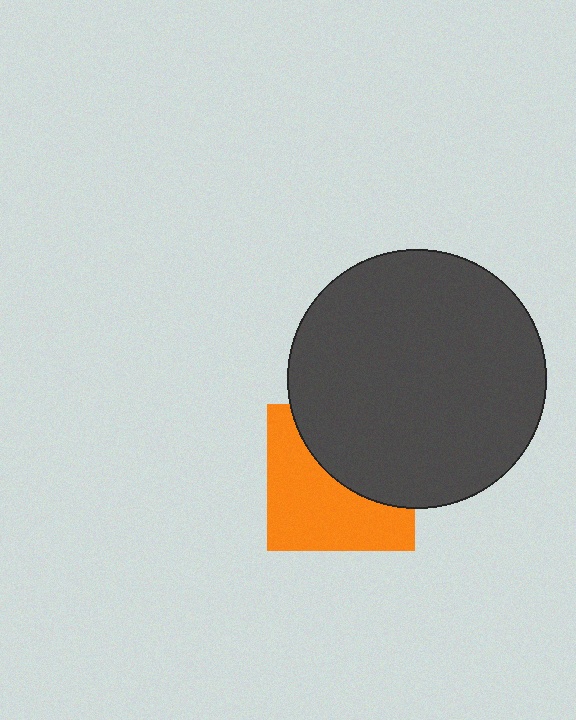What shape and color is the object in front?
The object in front is a dark gray circle.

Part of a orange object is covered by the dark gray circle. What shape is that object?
It is a square.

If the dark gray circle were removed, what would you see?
You would see the complete orange square.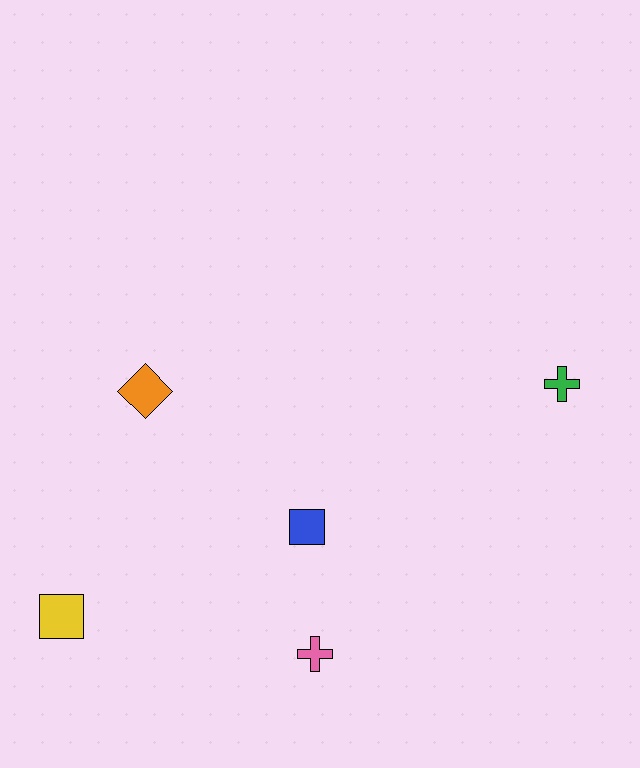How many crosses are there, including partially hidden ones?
There are 2 crosses.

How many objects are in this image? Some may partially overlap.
There are 5 objects.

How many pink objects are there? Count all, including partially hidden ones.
There is 1 pink object.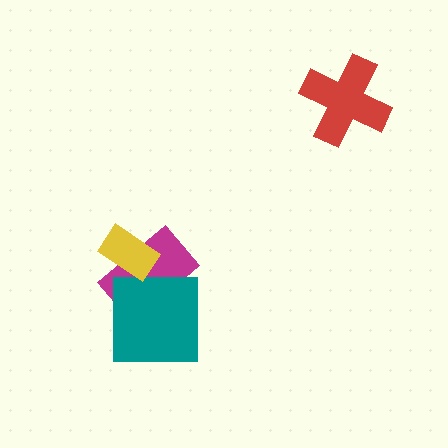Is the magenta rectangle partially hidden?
Yes, it is partially covered by another shape.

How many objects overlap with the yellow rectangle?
1 object overlaps with the yellow rectangle.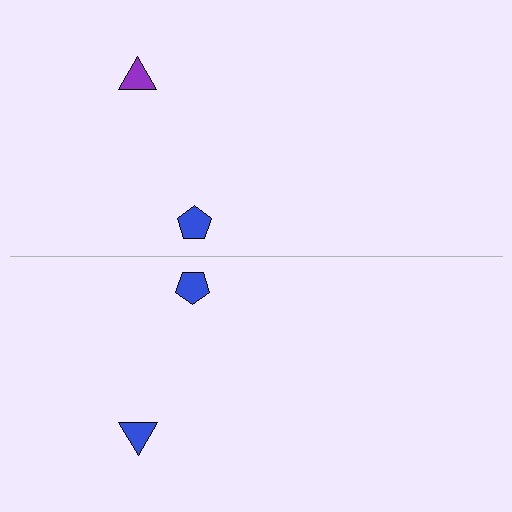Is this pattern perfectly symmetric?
No, the pattern is not perfectly symmetric. The blue triangle on the bottom side breaks the symmetry — its mirror counterpart is purple.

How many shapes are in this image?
There are 4 shapes in this image.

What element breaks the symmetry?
The blue triangle on the bottom side breaks the symmetry — its mirror counterpart is purple.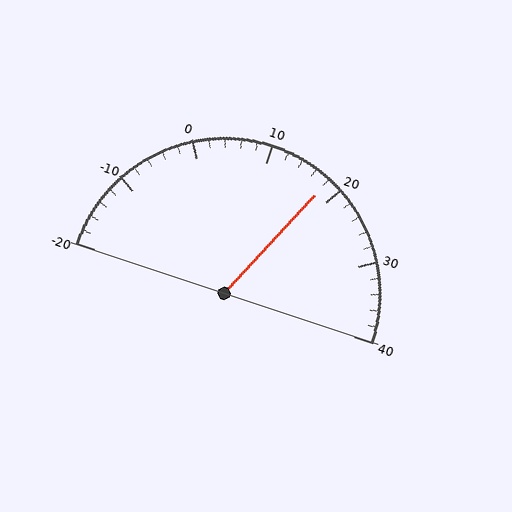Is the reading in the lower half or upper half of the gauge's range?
The reading is in the upper half of the range (-20 to 40).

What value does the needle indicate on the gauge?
The needle indicates approximately 18.